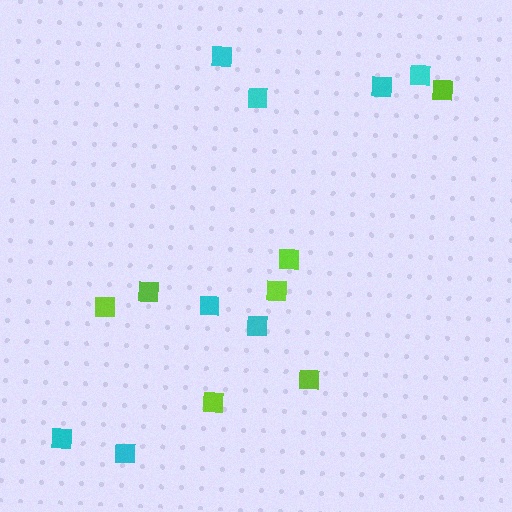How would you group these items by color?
There are 2 groups: one group of lime squares (7) and one group of cyan squares (8).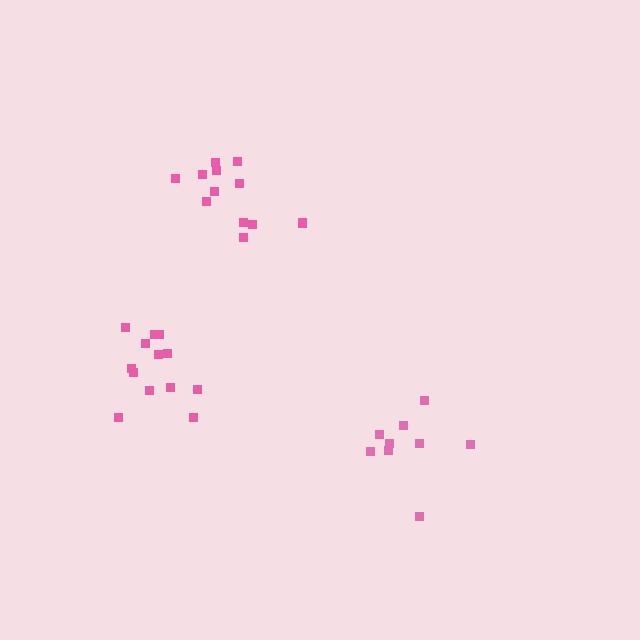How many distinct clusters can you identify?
There are 3 distinct clusters.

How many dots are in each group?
Group 1: 9 dots, Group 2: 13 dots, Group 3: 12 dots (34 total).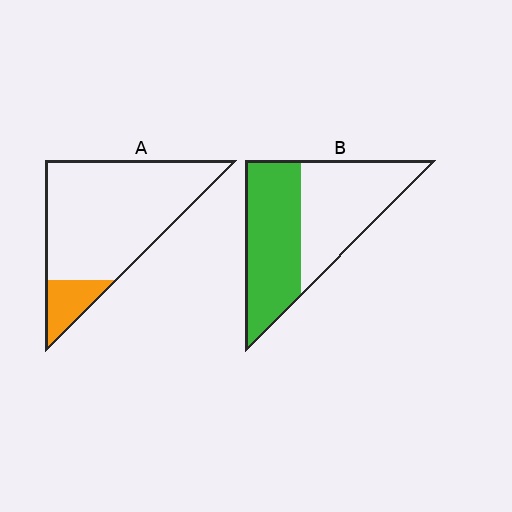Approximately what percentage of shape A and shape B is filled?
A is approximately 15% and B is approximately 50%.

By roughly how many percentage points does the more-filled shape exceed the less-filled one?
By roughly 35 percentage points (B over A).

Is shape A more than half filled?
No.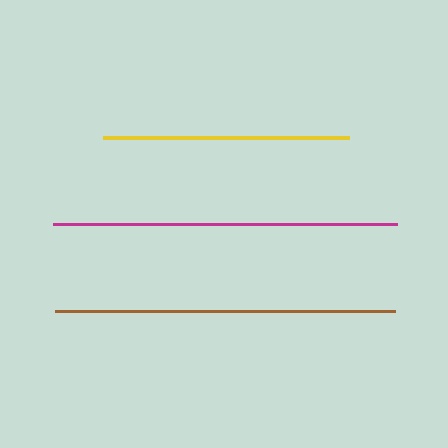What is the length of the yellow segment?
The yellow segment is approximately 245 pixels long.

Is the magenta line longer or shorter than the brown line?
The magenta line is longer than the brown line.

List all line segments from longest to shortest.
From longest to shortest: magenta, brown, yellow.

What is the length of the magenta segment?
The magenta segment is approximately 345 pixels long.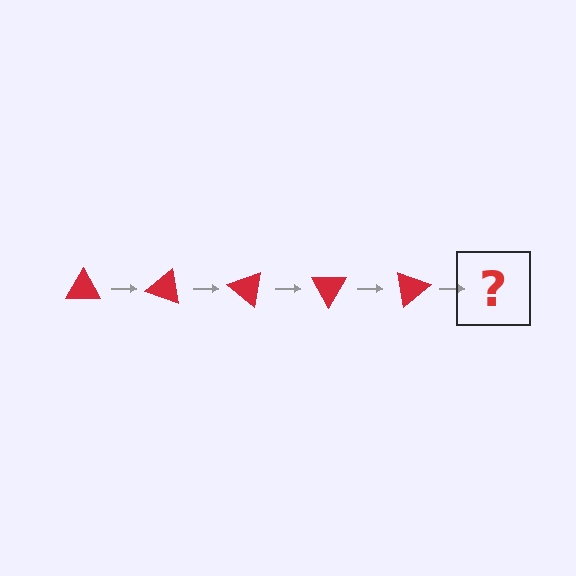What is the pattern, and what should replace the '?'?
The pattern is that the triangle rotates 20 degrees each step. The '?' should be a red triangle rotated 100 degrees.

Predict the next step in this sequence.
The next step is a red triangle rotated 100 degrees.